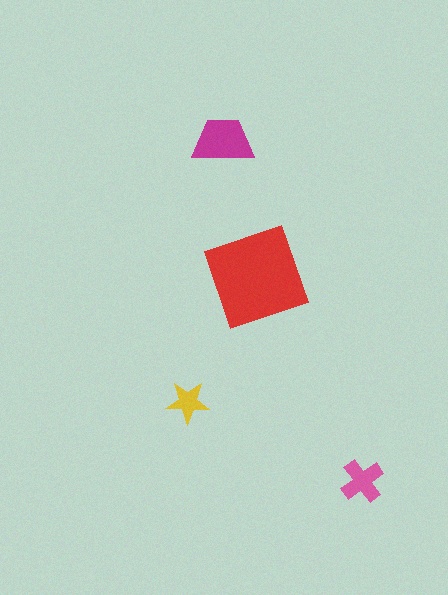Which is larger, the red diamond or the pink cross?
The red diamond.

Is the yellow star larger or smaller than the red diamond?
Smaller.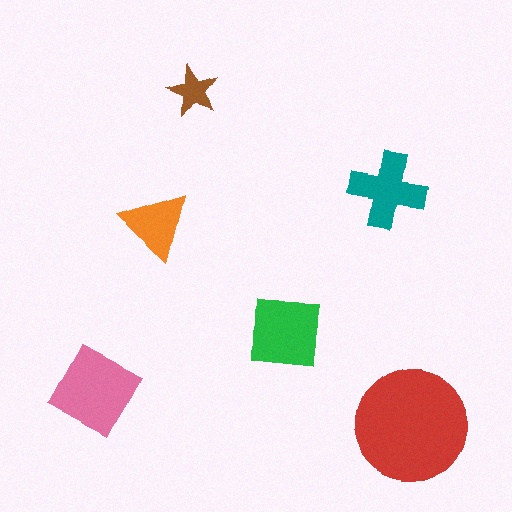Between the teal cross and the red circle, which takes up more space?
The red circle.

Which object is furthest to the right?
The red circle is rightmost.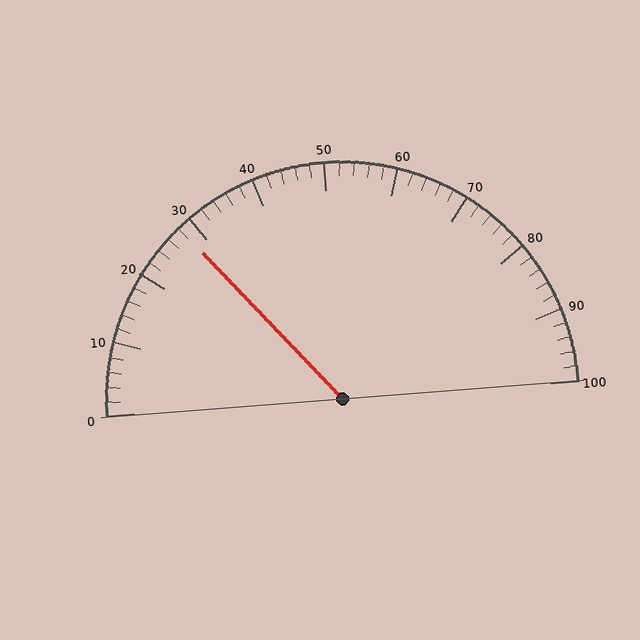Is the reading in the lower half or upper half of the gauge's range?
The reading is in the lower half of the range (0 to 100).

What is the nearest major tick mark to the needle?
The nearest major tick mark is 30.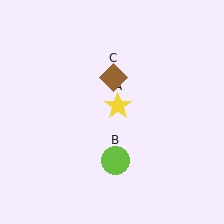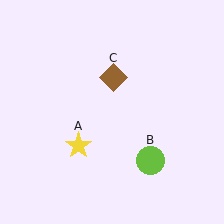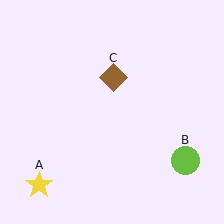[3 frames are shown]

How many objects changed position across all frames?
2 objects changed position: yellow star (object A), lime circle (object B).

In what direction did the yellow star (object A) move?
The yellow star (object A) moved down and to the left.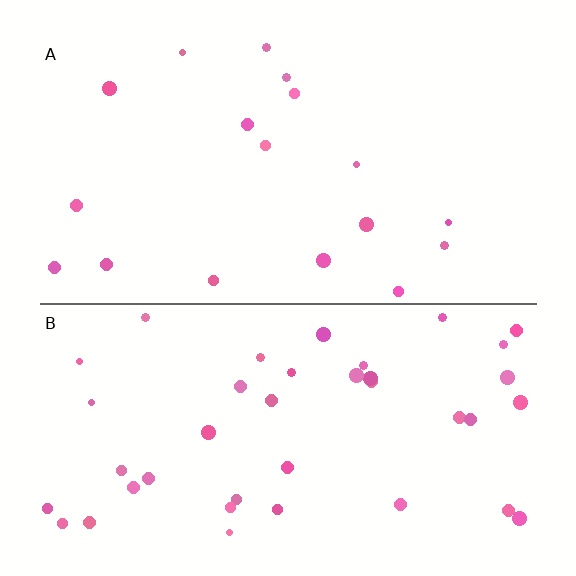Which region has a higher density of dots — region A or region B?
B (the bottom).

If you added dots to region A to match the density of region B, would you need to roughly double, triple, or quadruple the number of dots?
Approximately double.